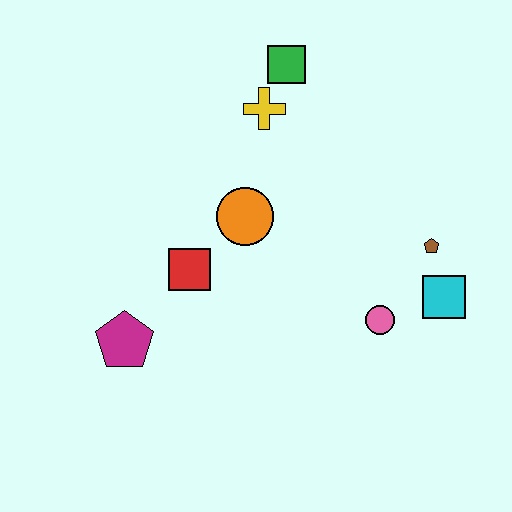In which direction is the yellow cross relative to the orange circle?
The yellow cross is above the orange circle.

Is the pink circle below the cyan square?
Yes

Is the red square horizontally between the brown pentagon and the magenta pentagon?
Yes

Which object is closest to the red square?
The orange circle is closest to the red square.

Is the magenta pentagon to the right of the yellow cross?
No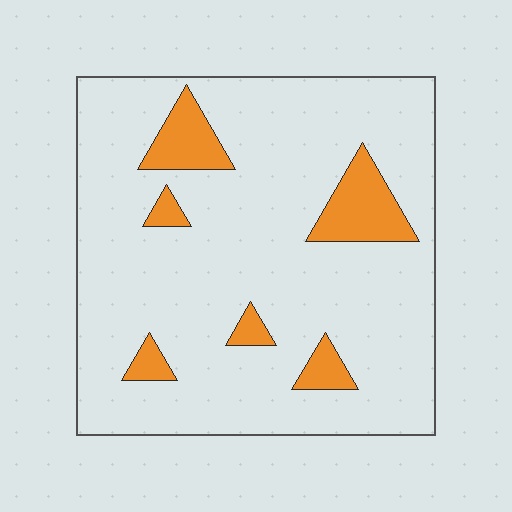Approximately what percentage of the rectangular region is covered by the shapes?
Approximately 10%.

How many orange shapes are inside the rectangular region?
6.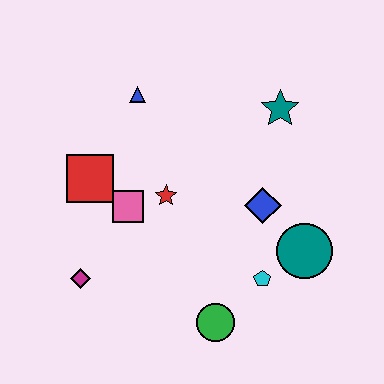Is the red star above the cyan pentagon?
Yes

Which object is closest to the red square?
The pink square is closest to the red square.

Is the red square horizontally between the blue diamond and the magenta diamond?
Yes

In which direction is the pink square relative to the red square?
The pink square is to the right of the red square.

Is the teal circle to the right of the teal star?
Yes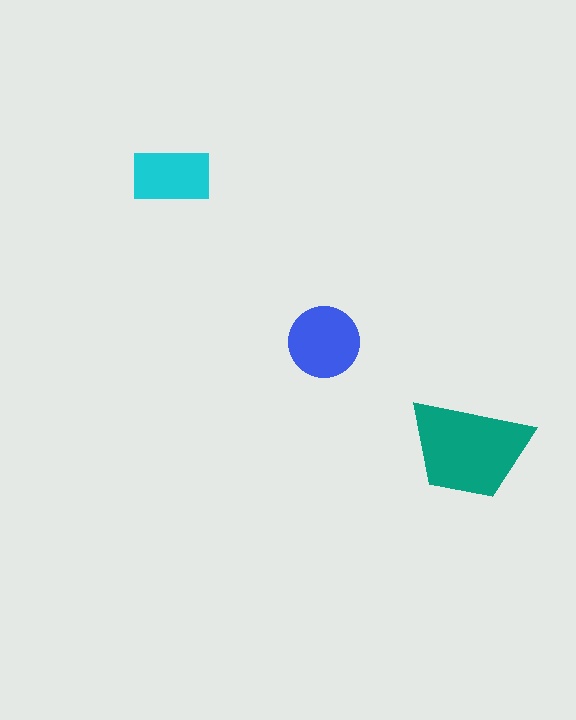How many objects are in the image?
There are 3 objects in the image.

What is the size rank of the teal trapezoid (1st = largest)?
1st.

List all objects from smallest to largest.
The cyan rectangle, the blue circle, the teal trapezoid.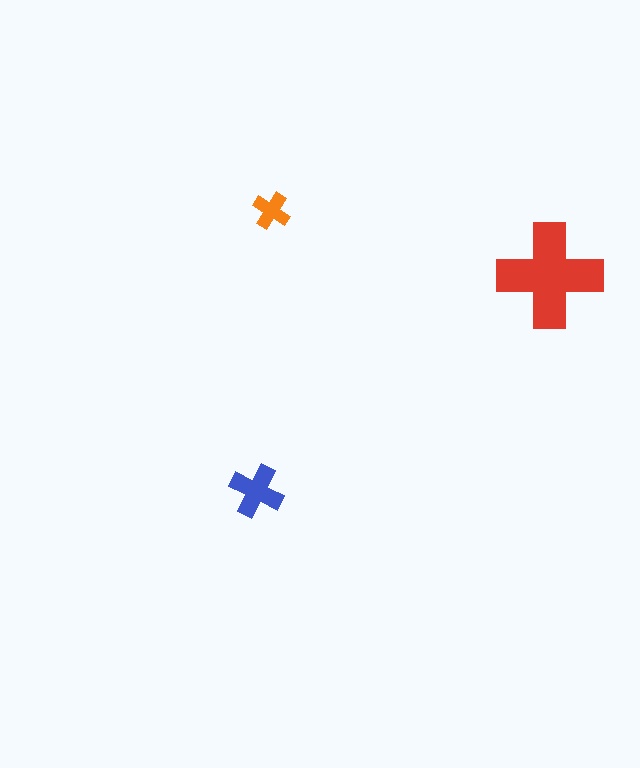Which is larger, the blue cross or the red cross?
The red one.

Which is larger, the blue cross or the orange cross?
The blue one.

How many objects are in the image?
There are 3 objects in the image.